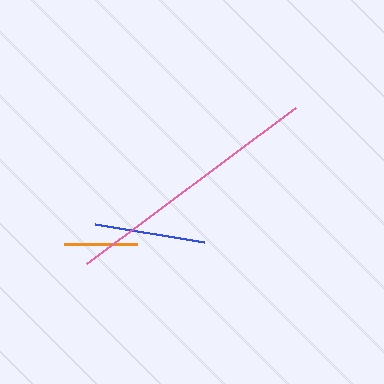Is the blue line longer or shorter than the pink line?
The pink line is longer than the blue line.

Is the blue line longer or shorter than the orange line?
The blue line is longer than the orange line.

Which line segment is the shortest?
The orange line is the shortest at approximately 73 pixels.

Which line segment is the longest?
The pink line is the longest at approximately 261 pixels.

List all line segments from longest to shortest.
From longest to shortest: pink, blue, orange.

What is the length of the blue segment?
The blue segment is approximately 111 pixels long.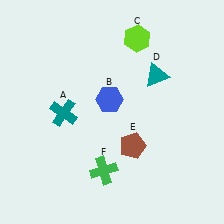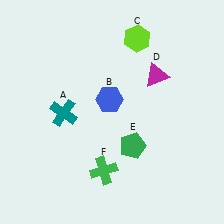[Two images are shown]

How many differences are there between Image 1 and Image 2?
There are 2 differences between the two images.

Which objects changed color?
D changed from teal to magenta. E changed from brown to green.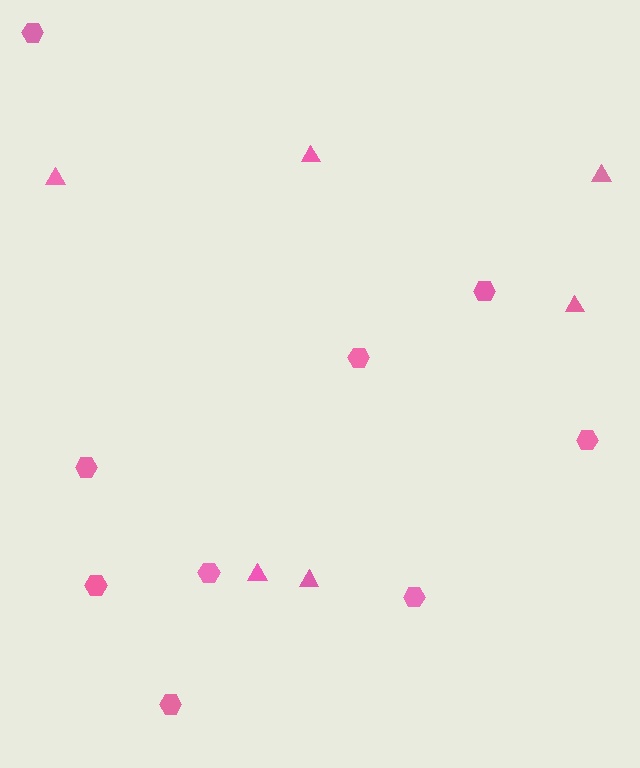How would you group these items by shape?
There are 2 groups: one group of hexagons (9) and one group of triangles (6).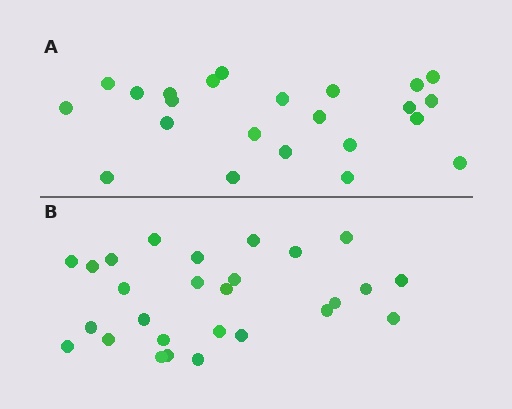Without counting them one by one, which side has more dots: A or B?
Region B (the bottom region) has more dots.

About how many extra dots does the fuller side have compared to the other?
Region B has about 4 more dots than region A.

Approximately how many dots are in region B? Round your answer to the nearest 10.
About 30 dots. (The exact count is 27, which rounds to 30.)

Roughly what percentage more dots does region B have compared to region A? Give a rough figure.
About 15% more.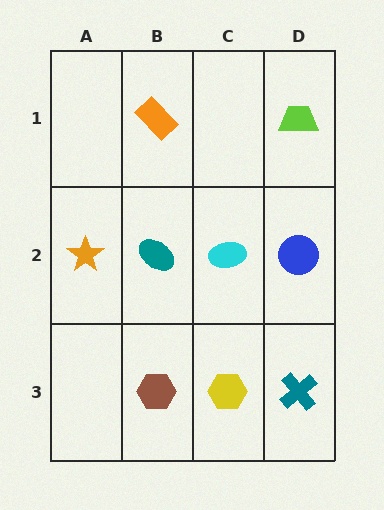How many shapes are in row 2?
4 shapes.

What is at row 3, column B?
A brown hexagon.